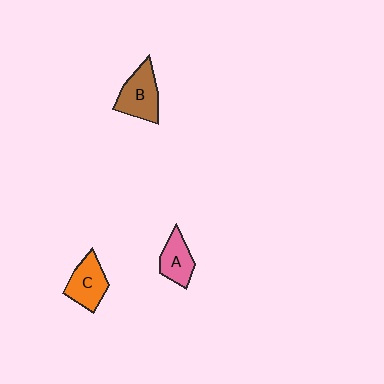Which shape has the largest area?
Shape B (brown).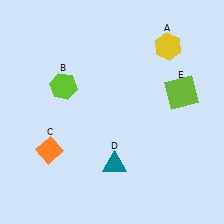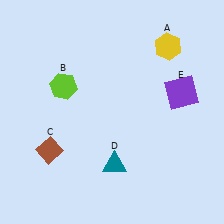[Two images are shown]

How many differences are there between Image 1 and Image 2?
There are 2 differences between the two images.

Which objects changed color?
C changed from orange to brown. E changed from lime to purple.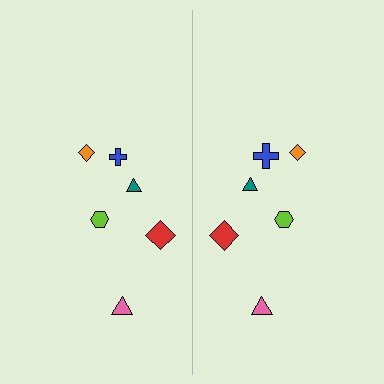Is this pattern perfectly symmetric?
No, the pattern is not perfectly symmetric. The blue cross on the right side has a different size than its mirror counterpart.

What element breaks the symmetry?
The blue cross on the right side has a different size than its mirror counterpart.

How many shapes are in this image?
There are 12 shapes in this image.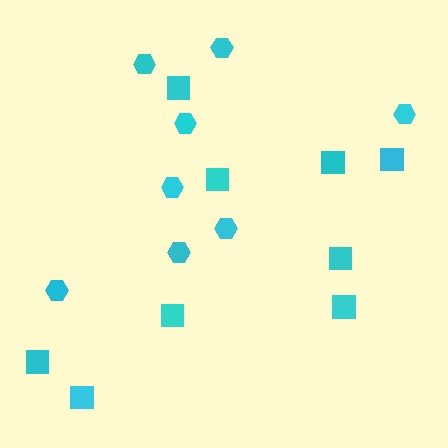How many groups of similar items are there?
There are 2 groups: one group of squares (9) and one group of hexagons (8).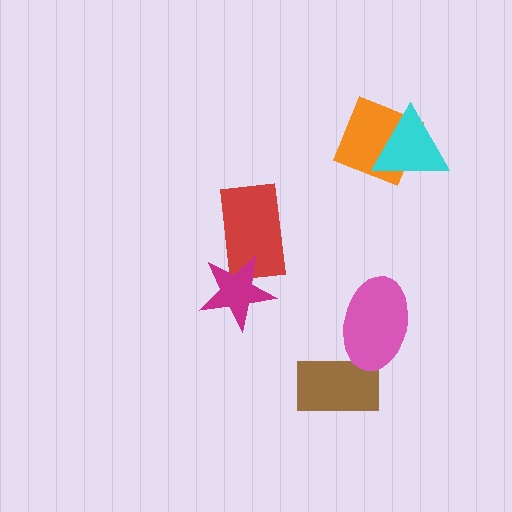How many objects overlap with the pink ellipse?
1 object overlaps with the pink ellipse.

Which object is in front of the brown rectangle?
The pink ellipse is in front of the brown rectangle.